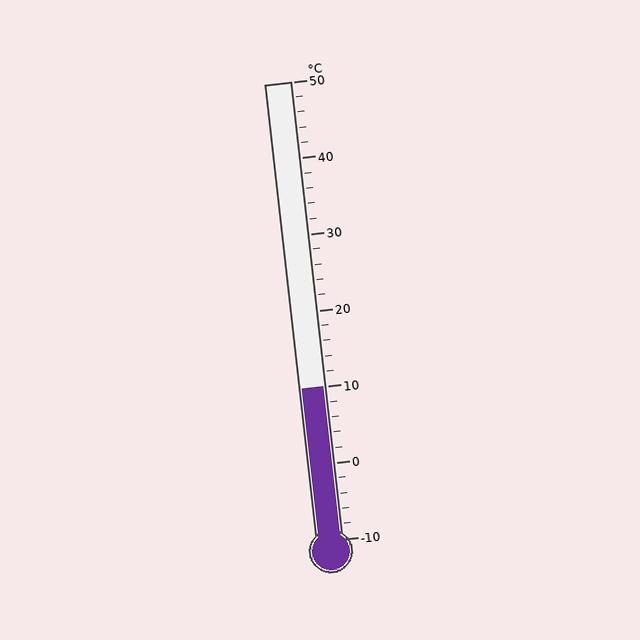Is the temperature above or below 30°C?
The temperature is below 30°C.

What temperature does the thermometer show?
The thermometer shows approximately 10°C.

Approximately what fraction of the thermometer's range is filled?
The thermometer is filled to approximately 35% of its range.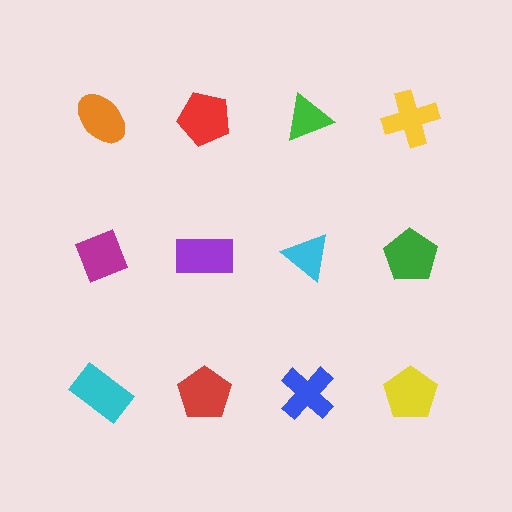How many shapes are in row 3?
4 shapes.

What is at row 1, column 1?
An orange ellipse.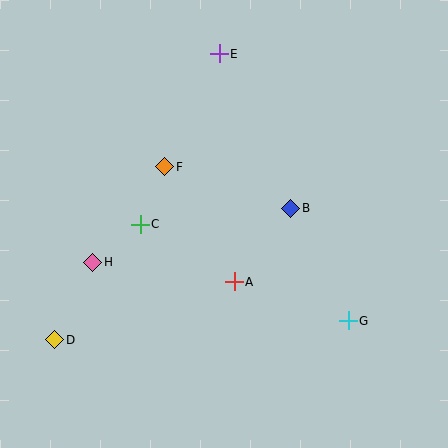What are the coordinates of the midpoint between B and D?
The midpoint between B and D is at (173, 274).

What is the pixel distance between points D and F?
The distance between D and F is 205 pixels.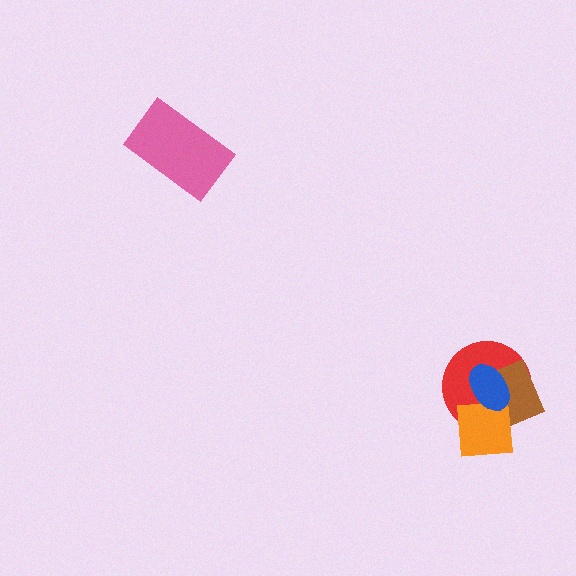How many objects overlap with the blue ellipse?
3 objects overlap with the blue ellipse.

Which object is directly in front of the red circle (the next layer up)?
The brown square is directly in front of the red circle.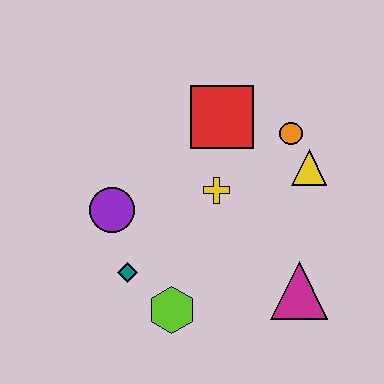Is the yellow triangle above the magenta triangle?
Yes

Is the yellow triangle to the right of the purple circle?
Yes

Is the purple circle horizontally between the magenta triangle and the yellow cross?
No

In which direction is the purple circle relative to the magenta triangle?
The purple circle is to the left of the magenta triangle.